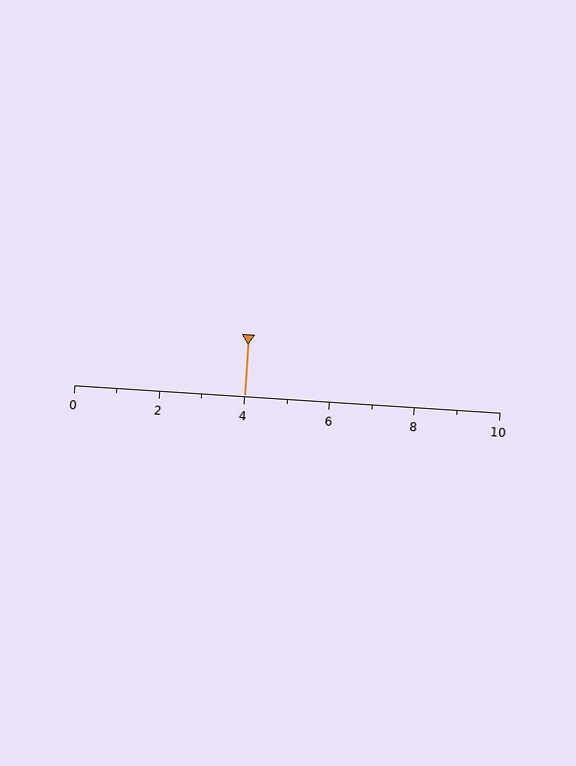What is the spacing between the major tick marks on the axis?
The major ticks are spaced 2 apart.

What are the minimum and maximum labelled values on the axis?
The axis runs from 0 to 10.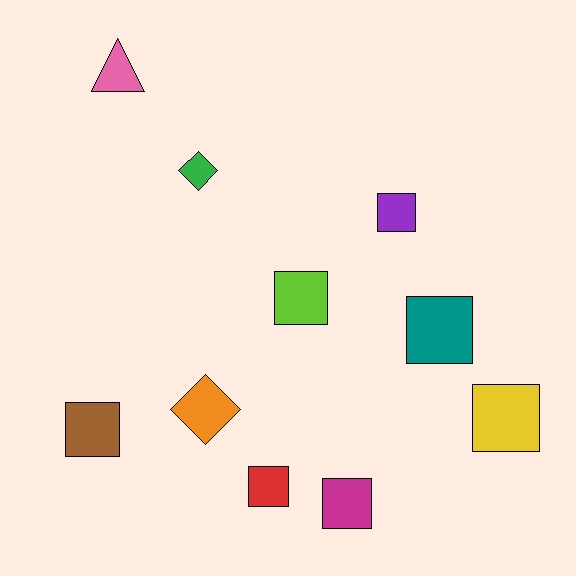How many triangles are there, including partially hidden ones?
There is 1 triangle.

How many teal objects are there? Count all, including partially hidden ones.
There is 1 teal object.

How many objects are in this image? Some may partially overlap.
There are 10 objects.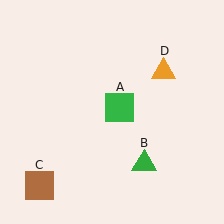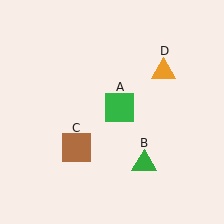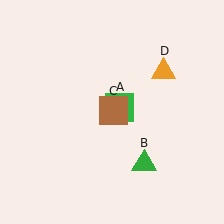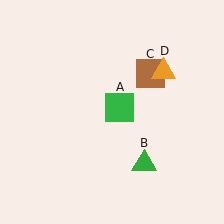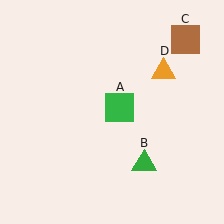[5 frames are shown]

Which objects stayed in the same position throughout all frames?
Green square (object A) and green triangle (object B) and orange triangle (object D) remained stationary.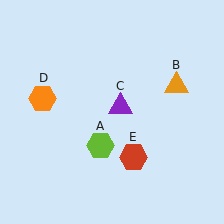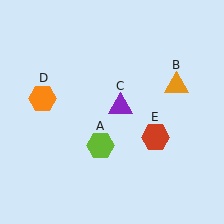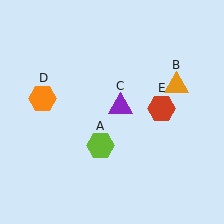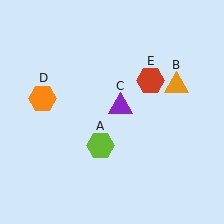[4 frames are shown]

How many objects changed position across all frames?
1 object changed position: red hexagon (object E).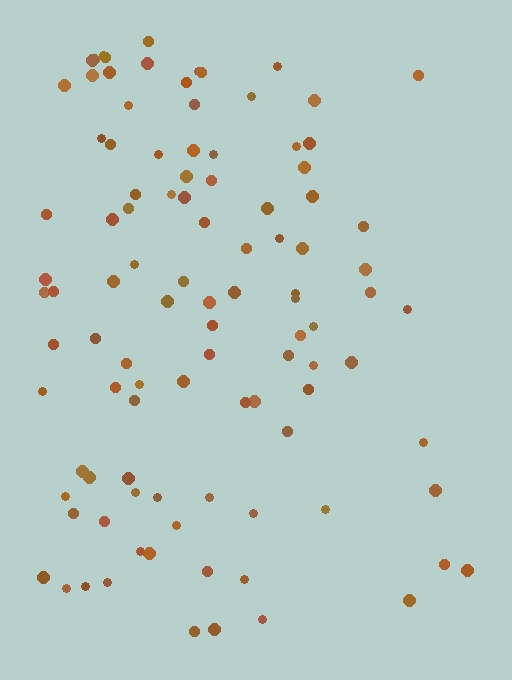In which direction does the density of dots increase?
From right to left, with the left side densest.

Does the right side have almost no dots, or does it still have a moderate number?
Still a moderate number, just noticeably fewer than the left.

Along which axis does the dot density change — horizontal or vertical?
Horizontal.